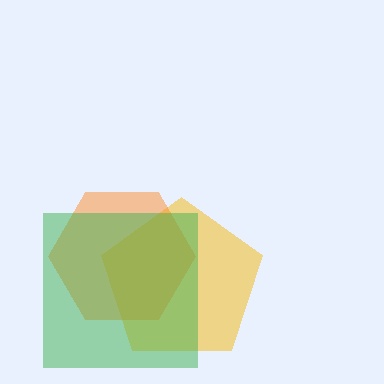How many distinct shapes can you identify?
There are 3 distinct shapes: a yellow pentagon, an orange hexagon, a green square.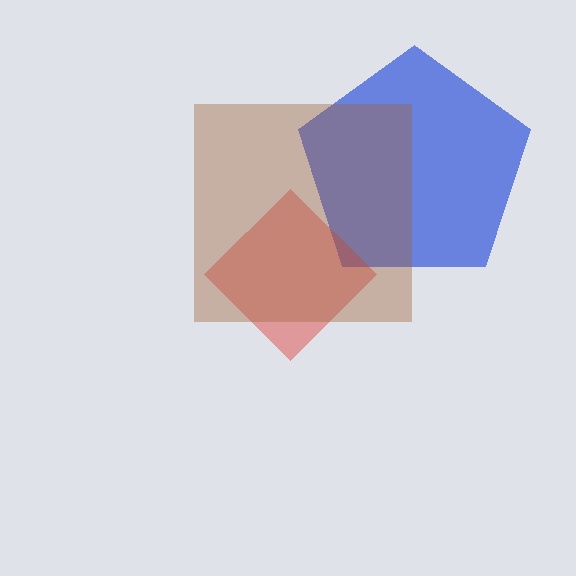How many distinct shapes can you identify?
There are 3 distinct shapes: a blue pentagon, a red diamond, a brown square.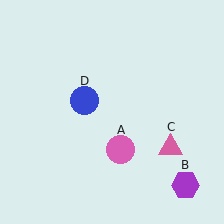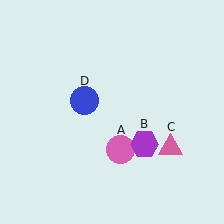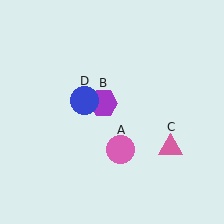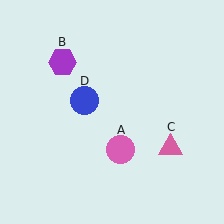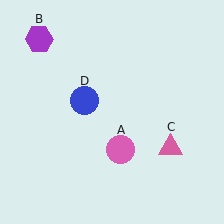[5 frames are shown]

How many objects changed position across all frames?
1 object changed position: purple hexagon (object B).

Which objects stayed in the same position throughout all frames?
Pink circle (object A) and pink triangle (object C) and blue circle (object D) remained stationary.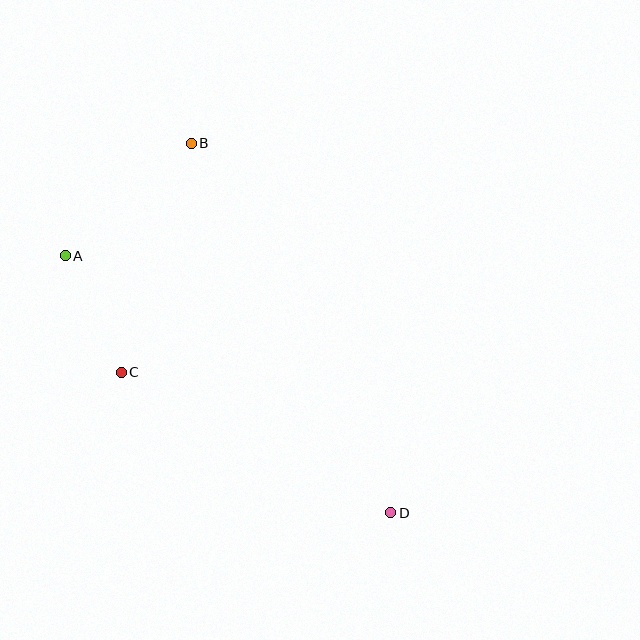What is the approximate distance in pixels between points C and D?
The distance between C and D is approximately 304 pixels.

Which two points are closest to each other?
Points A and C are closest to each other.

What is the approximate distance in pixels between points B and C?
The distance between B and C is approximately 240 pixels.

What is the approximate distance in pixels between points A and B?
The distance between A and B is approximately 169 pixels.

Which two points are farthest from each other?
Points B and D are farthest from each other.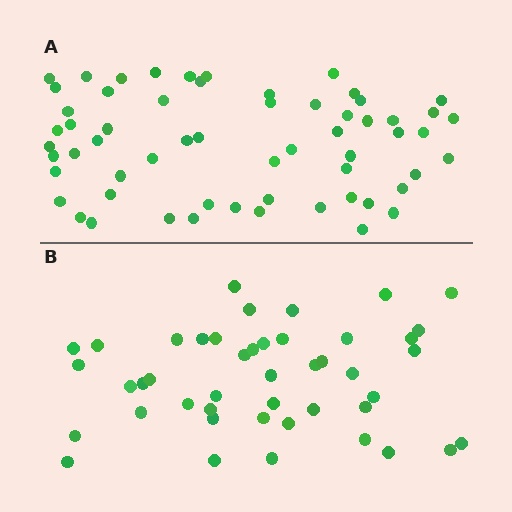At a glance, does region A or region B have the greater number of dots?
Region A (the top region) has more dots.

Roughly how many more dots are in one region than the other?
Region A has approximately 15 more dots than region B.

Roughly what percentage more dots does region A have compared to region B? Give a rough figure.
About 35% more.